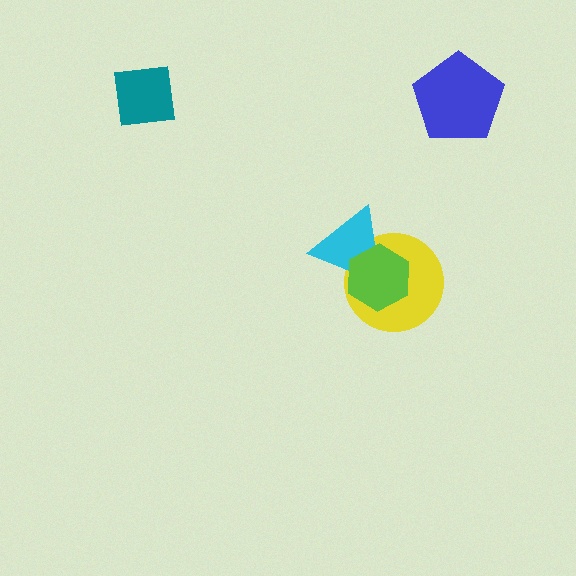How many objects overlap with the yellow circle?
2 objects overlap with the yellow circle.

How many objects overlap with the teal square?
0 objects overlap with the teal square.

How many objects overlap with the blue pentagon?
0 objects overlap with the blue pentagon.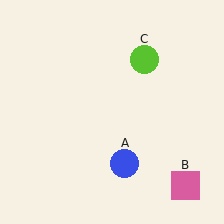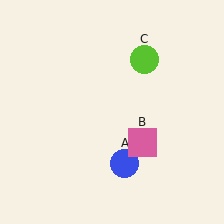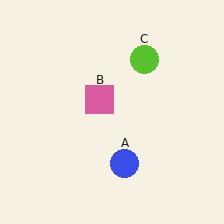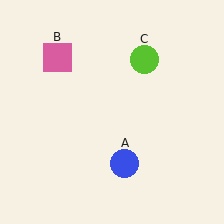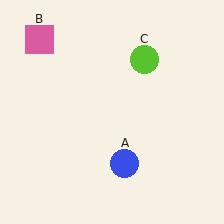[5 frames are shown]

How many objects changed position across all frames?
1 object changed position: pink square (object B).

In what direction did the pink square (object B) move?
The pink square (object B) moved up and to the left.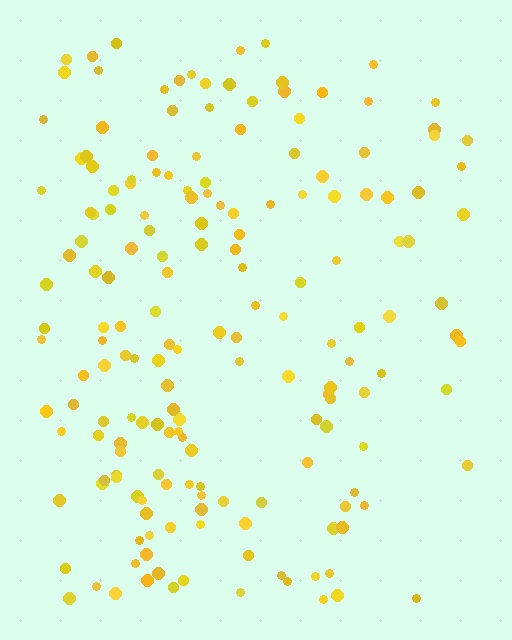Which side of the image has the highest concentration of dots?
The left.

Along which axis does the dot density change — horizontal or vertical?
Horizontal.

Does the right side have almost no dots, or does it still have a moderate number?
Still a moderate number, just noticeably fewer than the left.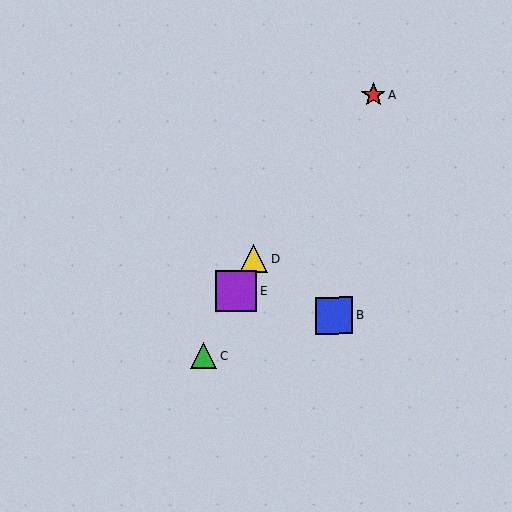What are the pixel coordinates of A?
Object A is at (373, 95).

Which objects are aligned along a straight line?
Objects C, D, E are aligned along a straight line.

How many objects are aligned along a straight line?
3 objects (C, D, E) are aligned along a straight line.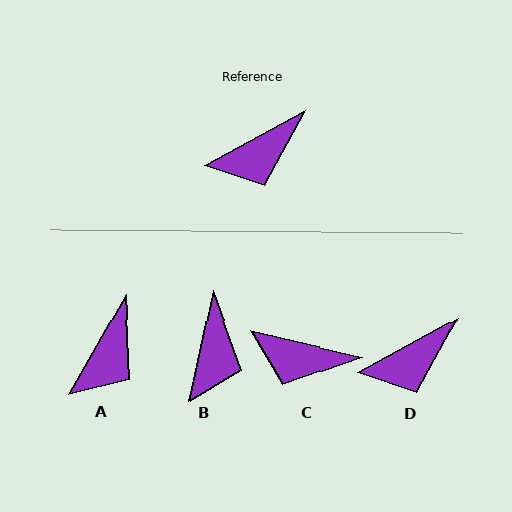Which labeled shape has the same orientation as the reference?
D.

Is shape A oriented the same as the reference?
No, it is off by about 31 degrees.